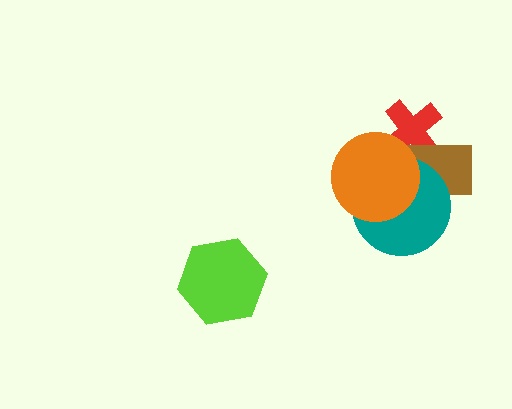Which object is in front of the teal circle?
The orange circle is in front of the teal circle.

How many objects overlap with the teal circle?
2 objects overlap with the teal circle.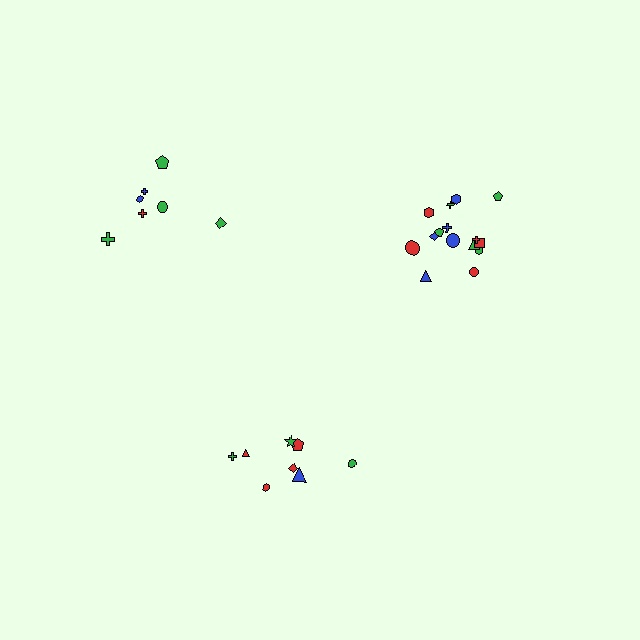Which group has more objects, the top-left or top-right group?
The top-right group.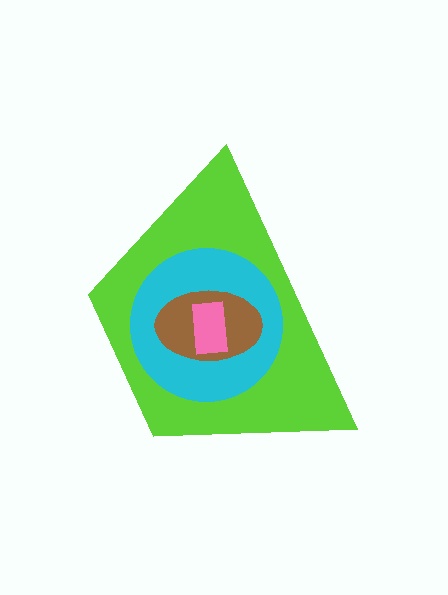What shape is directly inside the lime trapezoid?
The cyan circle.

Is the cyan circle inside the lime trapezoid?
Yes.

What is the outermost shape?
The lime trapezoid.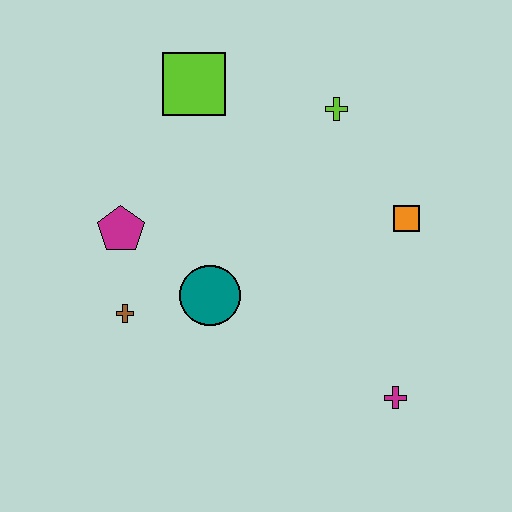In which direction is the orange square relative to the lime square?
The orange square is to the right of the lime square.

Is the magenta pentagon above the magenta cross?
Yes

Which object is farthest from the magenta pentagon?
The magenta cross is farthest from the magenta pentagon.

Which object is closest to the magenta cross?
The orange square is closest to the magenta cross.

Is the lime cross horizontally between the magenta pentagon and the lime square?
No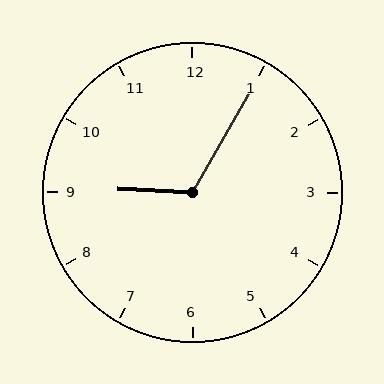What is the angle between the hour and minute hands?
Approximately 118 degrees.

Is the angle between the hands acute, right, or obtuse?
It is obtuse.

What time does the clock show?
9:05.